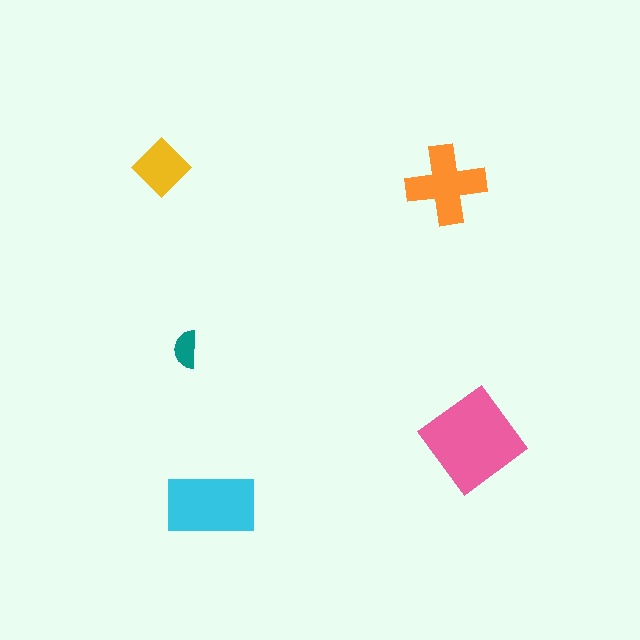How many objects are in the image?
There are 5 objects in the image.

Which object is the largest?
The pink diamond.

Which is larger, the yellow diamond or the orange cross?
The orange cross.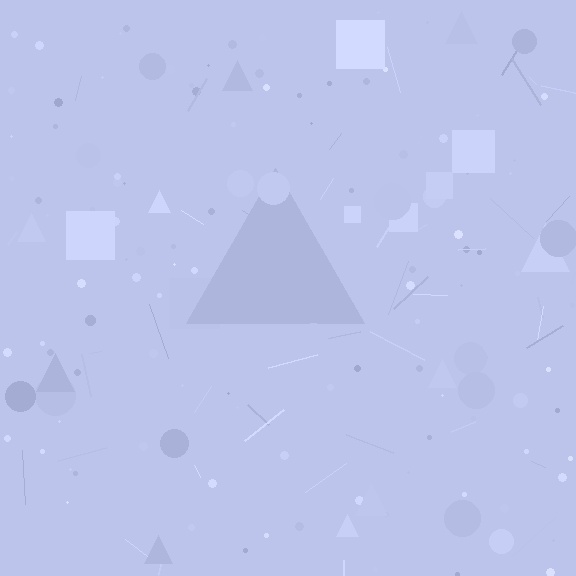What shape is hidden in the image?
A triangle is hidden in the image.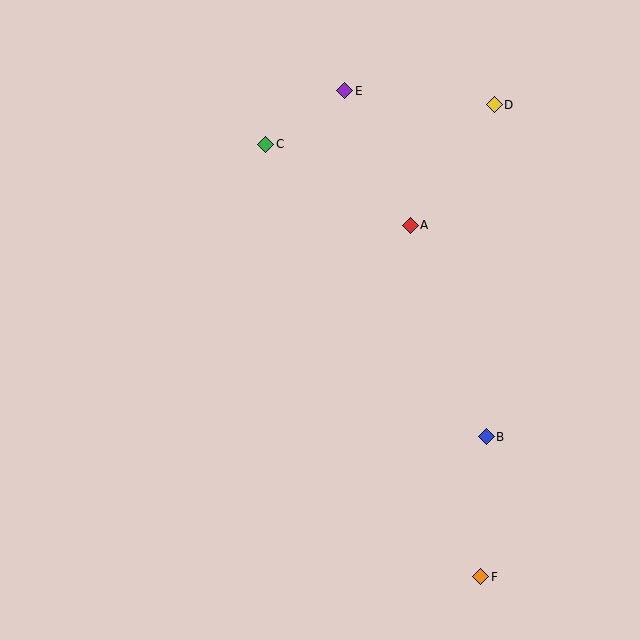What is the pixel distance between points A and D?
The distance between A and D is 147 pixels.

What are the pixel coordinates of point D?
Point D is at (494, 105).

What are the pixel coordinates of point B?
Point B is at (486, 437).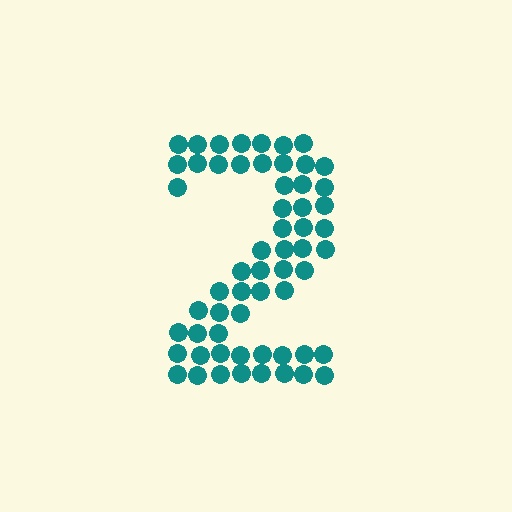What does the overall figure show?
The overall figure shows the digit 2.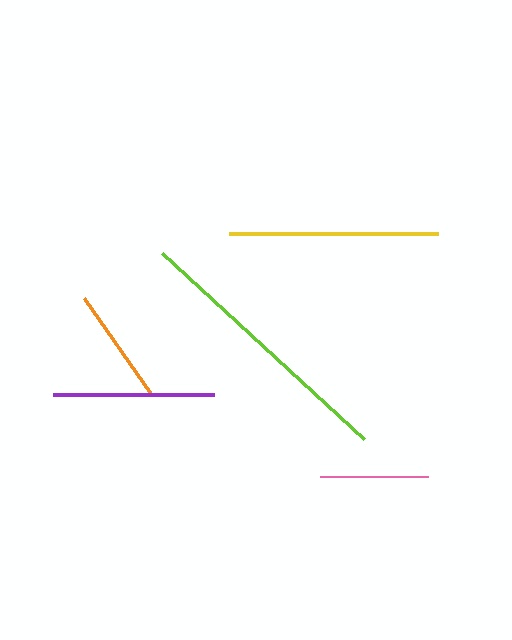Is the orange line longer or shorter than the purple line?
The purple line is longer than the orange line.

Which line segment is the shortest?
The pink line is the shortest at approximately 108 pixels.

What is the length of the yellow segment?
The yellow segment is approximately 208 pixels long.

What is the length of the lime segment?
The lime segment is approximately 274 pixels long.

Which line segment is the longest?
The lime line is the longest at approximately 274 pixels.